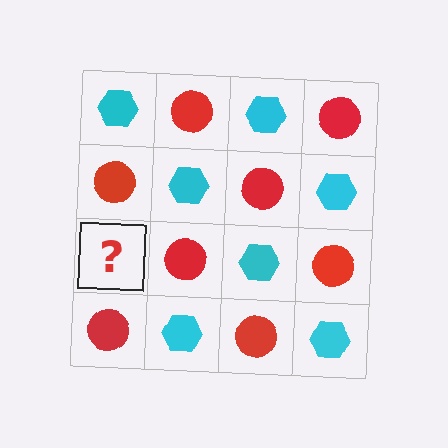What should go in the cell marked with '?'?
The missing cell should contain a cyan hexagon.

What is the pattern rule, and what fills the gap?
The rule is that it alternates cyan hexagon and red circle in a checkerboard pattern. The gap should be filled with a cyan hexagon.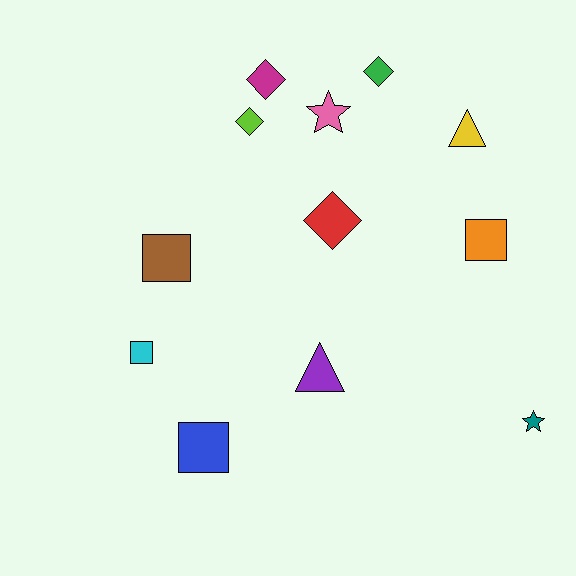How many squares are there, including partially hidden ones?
There are 4 squares.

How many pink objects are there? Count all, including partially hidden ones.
There is 1 pink object.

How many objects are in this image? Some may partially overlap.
There are 12 objects.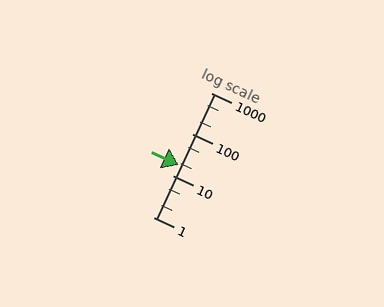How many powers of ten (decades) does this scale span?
The scale spans 3 decades, from 1 to 1000.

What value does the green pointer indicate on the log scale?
The pointer indicates approximately 18.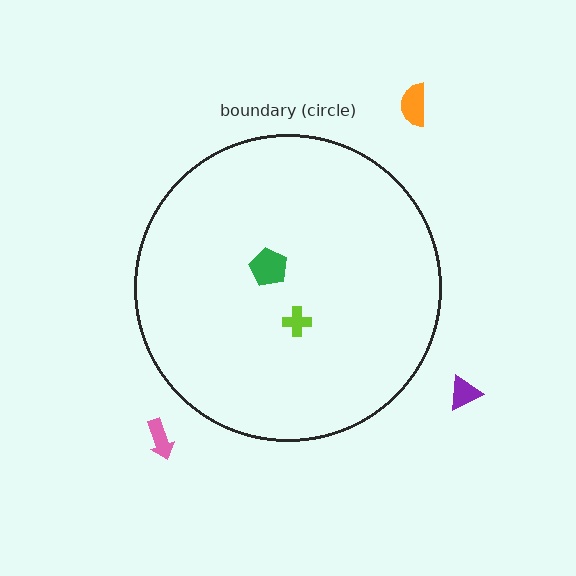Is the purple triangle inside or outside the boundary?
Outside.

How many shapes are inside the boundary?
2 inside, 3 outside.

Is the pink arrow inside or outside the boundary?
Outside.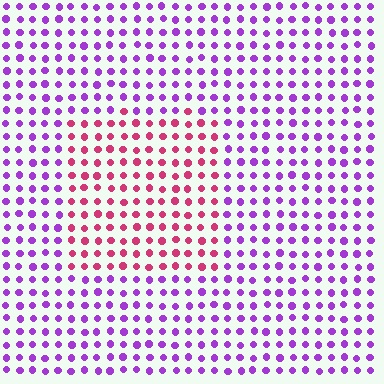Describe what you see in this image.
The image is filled with small purple elements in a uniform arrangement. A rectangle-shaped region is visible where the elements are tinted to a slightly different hue, forming a subtle color boundary.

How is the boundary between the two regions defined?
The boundary is defined purely by a slight shift in hue (about 54 degrees). Spacing, size, and orientation are identical on both sides.